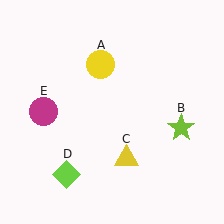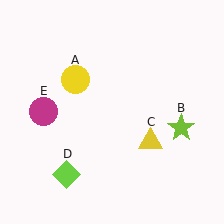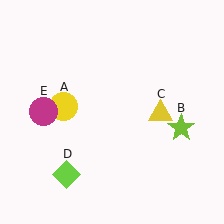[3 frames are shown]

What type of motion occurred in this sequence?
The yellow circle (object A), yellow triangle (object C) rotated counterclockwise around the center of the scene.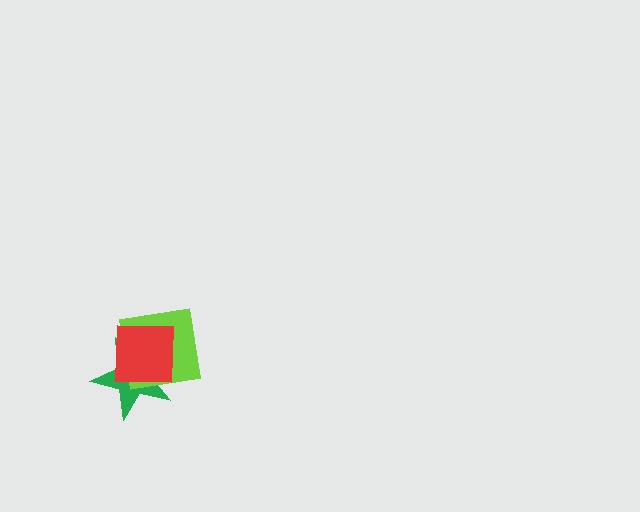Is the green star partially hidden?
Yes, it is partially covered by another shape.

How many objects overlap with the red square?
2 objects overlap with the red square.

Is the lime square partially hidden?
Yes, it is partially covered by another shape.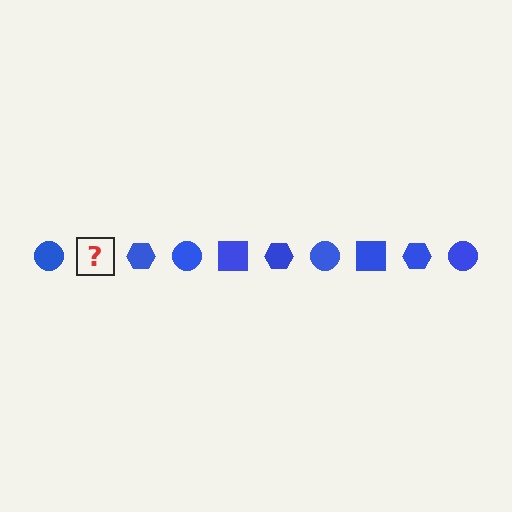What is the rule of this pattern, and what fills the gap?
The rule is that the pattern cycles through circle, square, hexagon shapes in blue. The gap should be filled with a blue square.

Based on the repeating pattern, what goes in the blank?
The blank should be a blue square.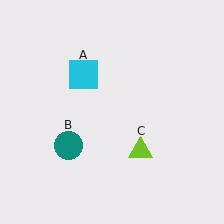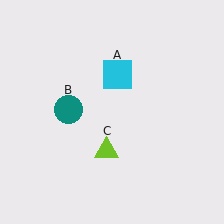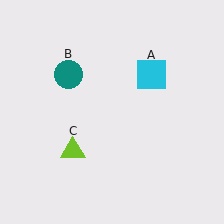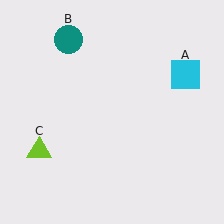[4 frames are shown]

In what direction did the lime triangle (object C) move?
The lime triangle (object C) moved left.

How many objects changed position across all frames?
3 objects changed position: cyan square (object A), teal circle (object B), lime triangle (object C).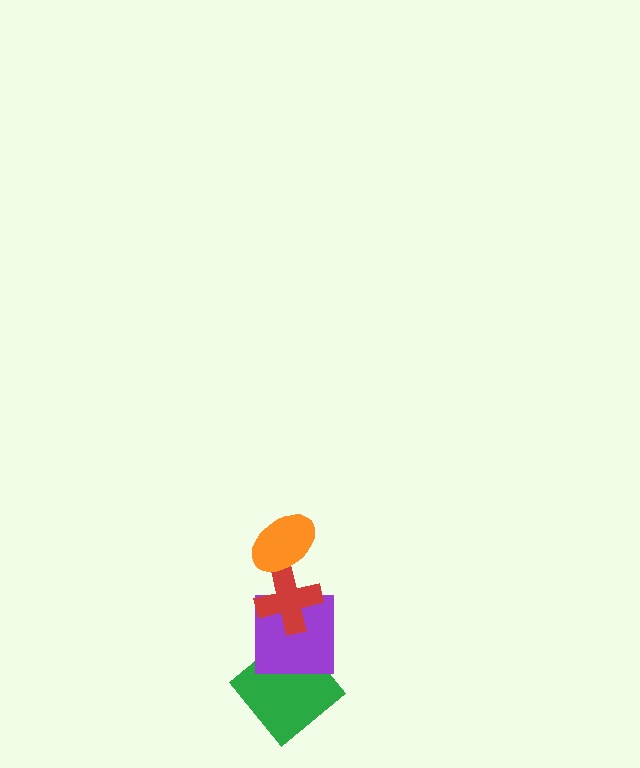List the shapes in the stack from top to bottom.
From top to bottom: the orange ellipse, the red cross, the purple square, the green diamond.